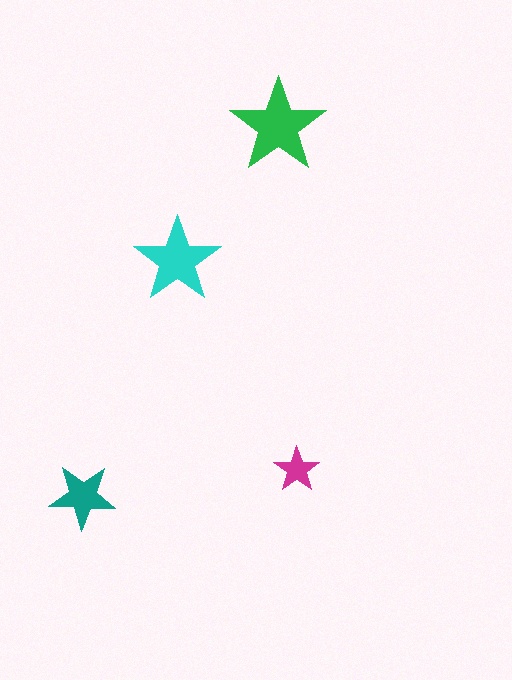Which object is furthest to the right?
The magenta star is rightmost.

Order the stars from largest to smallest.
the green one, the cyan one, the teal one, the magenta one.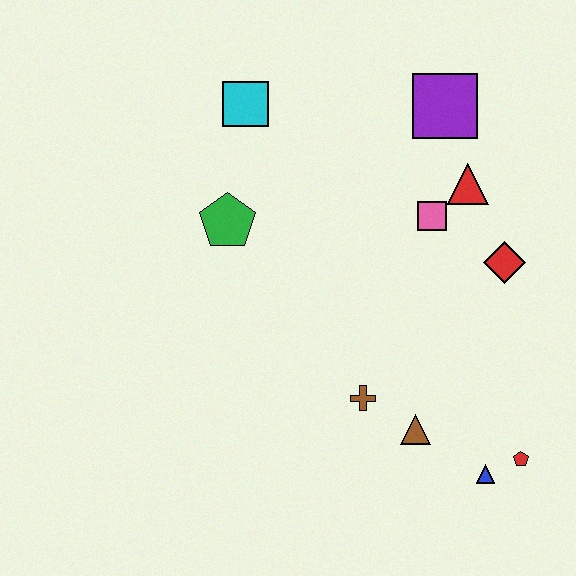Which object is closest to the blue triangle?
The red pentagon is closest to the blue triangle.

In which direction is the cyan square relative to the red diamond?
The cyan square is to the left of the red diamond.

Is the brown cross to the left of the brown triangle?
Yes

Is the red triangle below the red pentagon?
No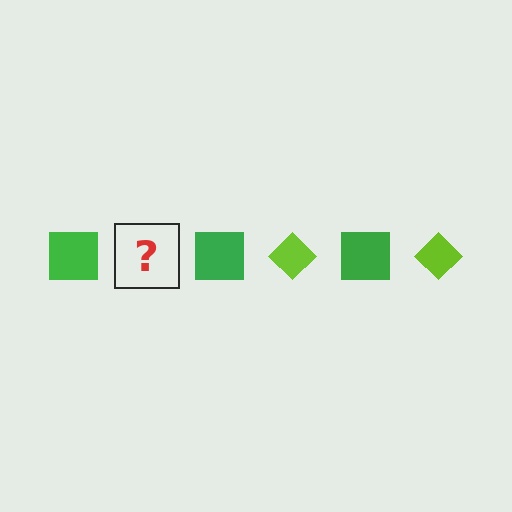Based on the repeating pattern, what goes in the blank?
The blank should be a lime diamond.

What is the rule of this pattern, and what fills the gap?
The rule is that the pattern alternates between green square and lime diamond. The gap should be filled with a lime diamond.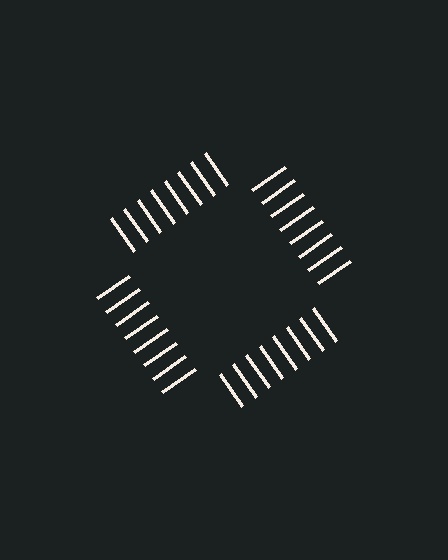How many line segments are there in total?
32 — 8 along each of the 4 edges.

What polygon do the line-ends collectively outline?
An illusory square — the line segments terminate on its edges but no continuous stroke is drawn.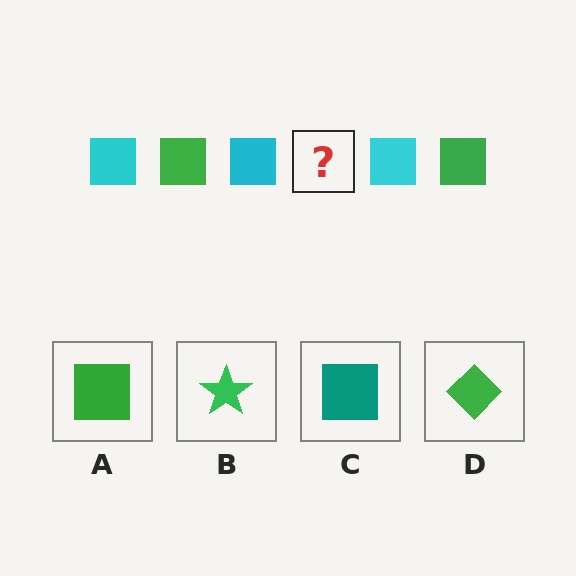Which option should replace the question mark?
Option A.